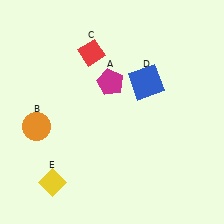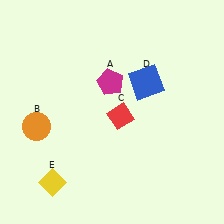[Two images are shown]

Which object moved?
The red diamond (C) moved down.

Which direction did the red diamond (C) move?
The red diamond (C) moved down.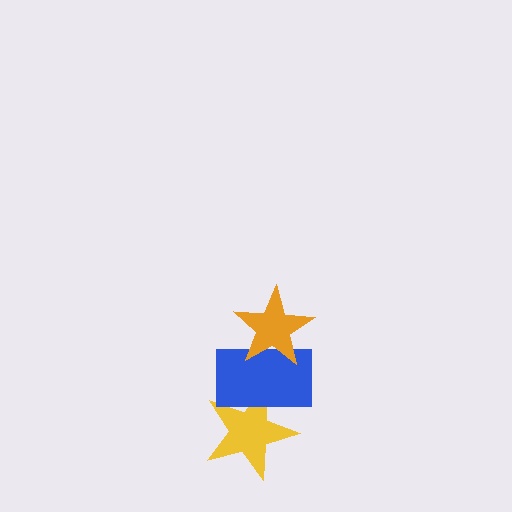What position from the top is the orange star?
The orange star is 1st from the top.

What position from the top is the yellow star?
The yellow star is 3rd from the top.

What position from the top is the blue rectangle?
The blue rectangle is 2nd from the top.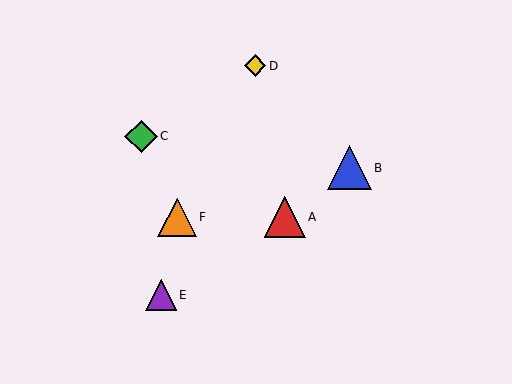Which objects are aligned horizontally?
Objects A, F are aligned horizontally.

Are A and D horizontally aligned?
No, A is at y≈217 and D is at y≈66.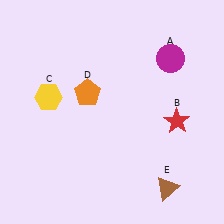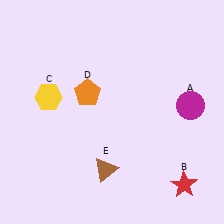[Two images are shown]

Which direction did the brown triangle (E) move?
The brown triangle (E) moved left.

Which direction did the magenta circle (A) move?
The magenta circle (A) moved down.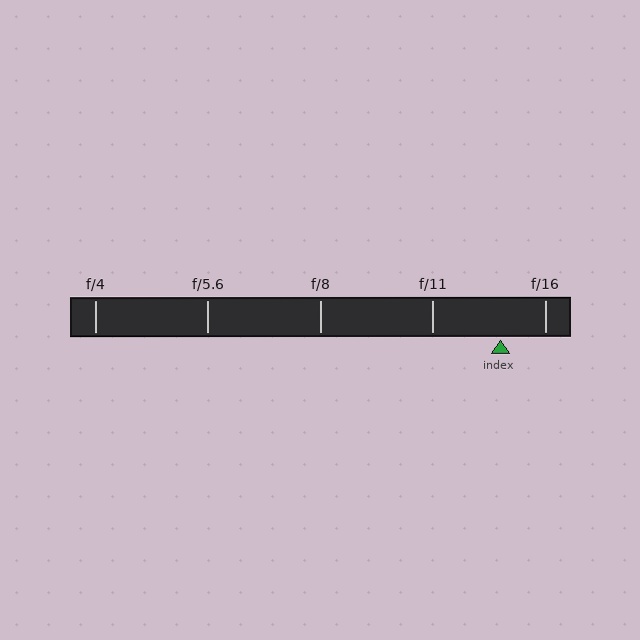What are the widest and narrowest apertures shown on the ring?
The widest aperture shown is f/4 and the narrowest is f/16.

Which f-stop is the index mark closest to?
The index mark is closest to f/16.